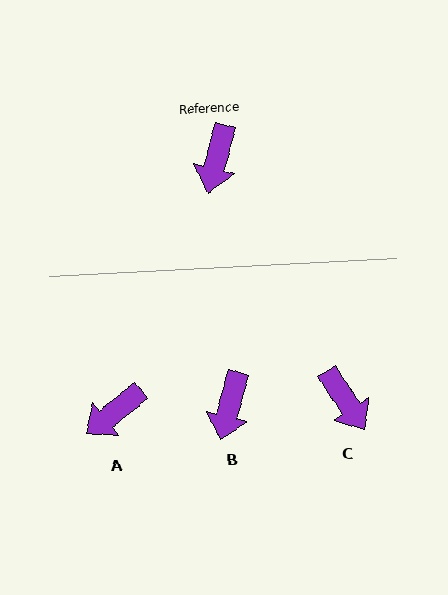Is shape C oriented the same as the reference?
No, it is off by about 48 degrees.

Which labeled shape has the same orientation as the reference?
B.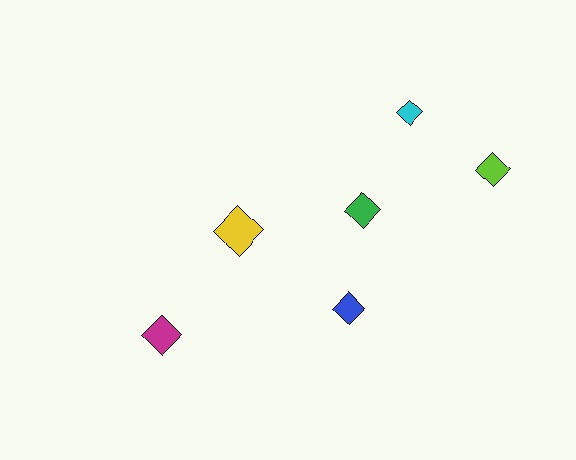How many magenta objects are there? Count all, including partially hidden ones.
There is 1 magenta object.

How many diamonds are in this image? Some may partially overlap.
There are 6 diamonds.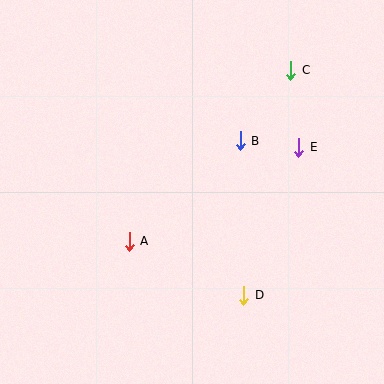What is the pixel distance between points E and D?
The distance between E and D is 158 pixels.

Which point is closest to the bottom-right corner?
Point D is closest to the bottom-right corner.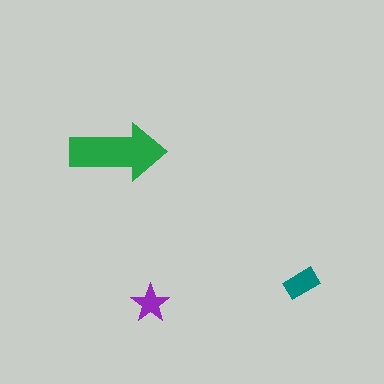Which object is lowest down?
The purple star is bottommost.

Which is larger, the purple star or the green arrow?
The green arrow.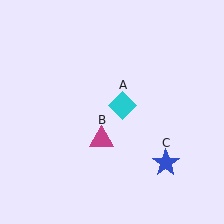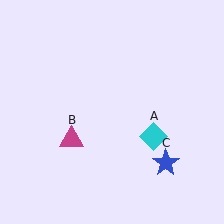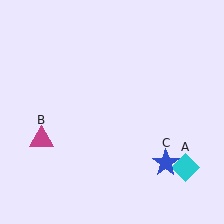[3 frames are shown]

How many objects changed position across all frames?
2 objects changed position: cyan diamond (object A), magenta triangle (object B).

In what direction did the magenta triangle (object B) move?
The magenta triangle (object B) moved left.